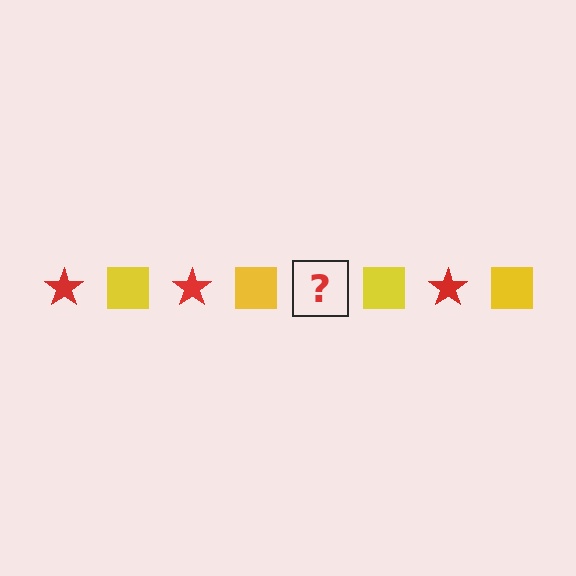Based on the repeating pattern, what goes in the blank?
The blank should be a red star.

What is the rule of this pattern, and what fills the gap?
The rule is that the pattern alternates between red star and yellow square. The gap should be filled with a red star.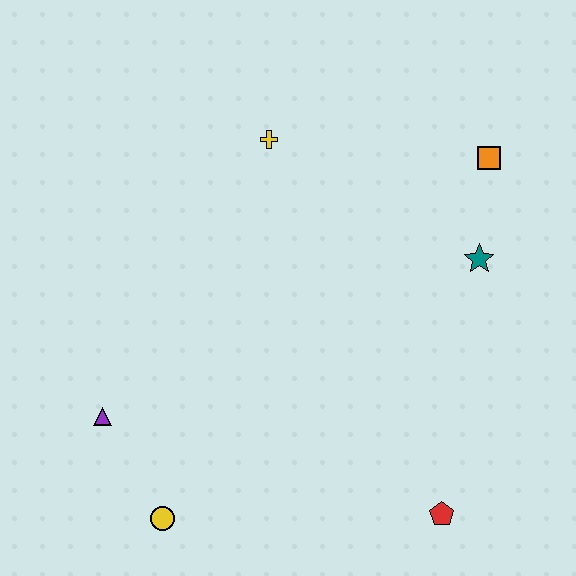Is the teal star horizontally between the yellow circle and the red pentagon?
No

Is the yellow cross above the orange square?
Yes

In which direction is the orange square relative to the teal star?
The orange square is above the teal star.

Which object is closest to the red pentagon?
The teal star is closest to the red pentagon.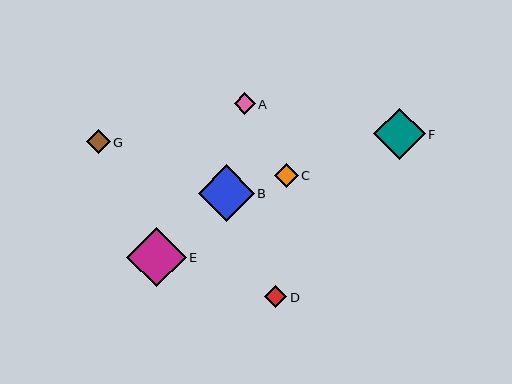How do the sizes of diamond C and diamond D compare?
Diamond C and diamond D are approximately the same size.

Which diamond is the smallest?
Diamond A is the smallest with a size of approximately 21 pixels.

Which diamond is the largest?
Diamond E is the largest with a size of approximately 59 pixels.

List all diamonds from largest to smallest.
From largest to smallest: E, B, F, C, G, D, A.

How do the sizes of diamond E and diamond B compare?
Diamond E and diamond B are approximately the same size.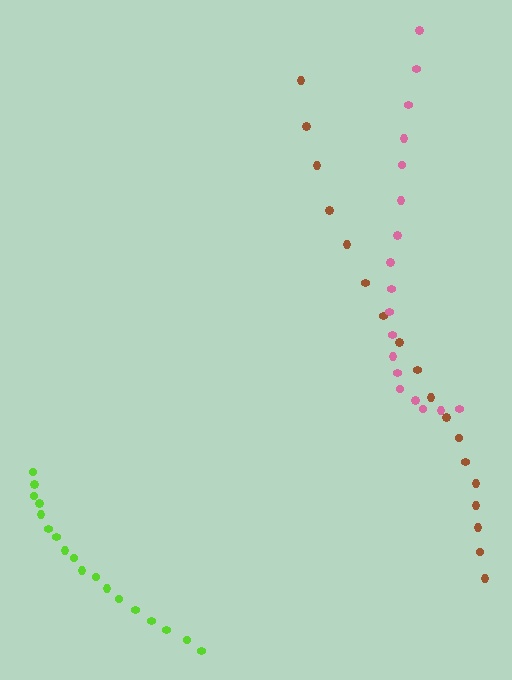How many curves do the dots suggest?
There are 3 distinct paths.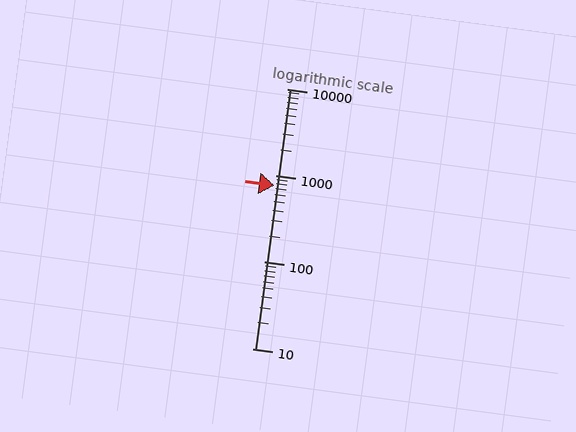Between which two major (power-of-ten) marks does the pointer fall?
The pointer is between 100 and 1000.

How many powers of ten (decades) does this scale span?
The scale spans 3 decades, from 10 to 10000.